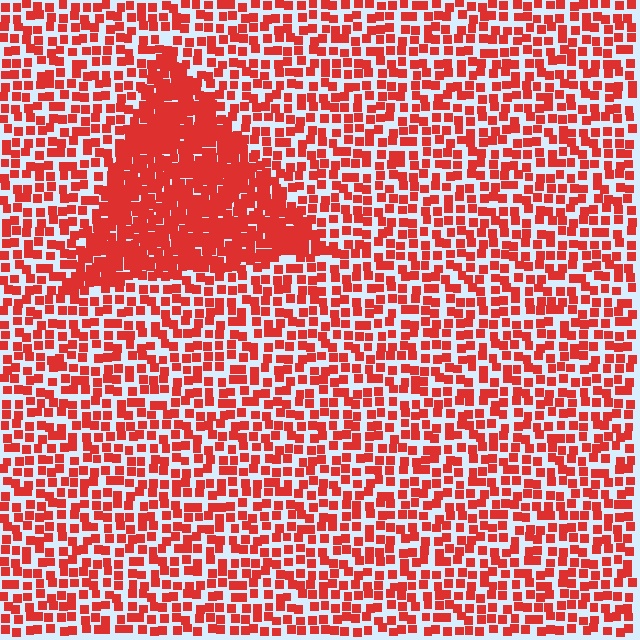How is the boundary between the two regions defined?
The boundary is defined by a change in element density (approximately 2.1x ratio). All elements are the same color, size, and shape.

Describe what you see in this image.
The image contains small red elements arranged at two different densities. A triangle-shaped region is visible where the elements are more densely packed than the surrounding area.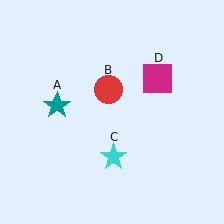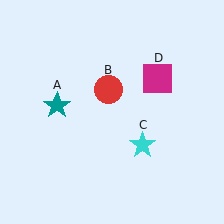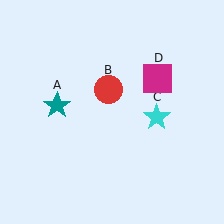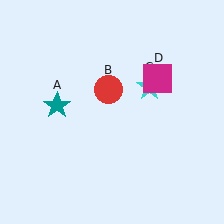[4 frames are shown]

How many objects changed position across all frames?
1 object changed position: cyan star (object C).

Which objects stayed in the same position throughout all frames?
Teal star (object A) and red circle (object B) and magenta square (object D) remained stationary.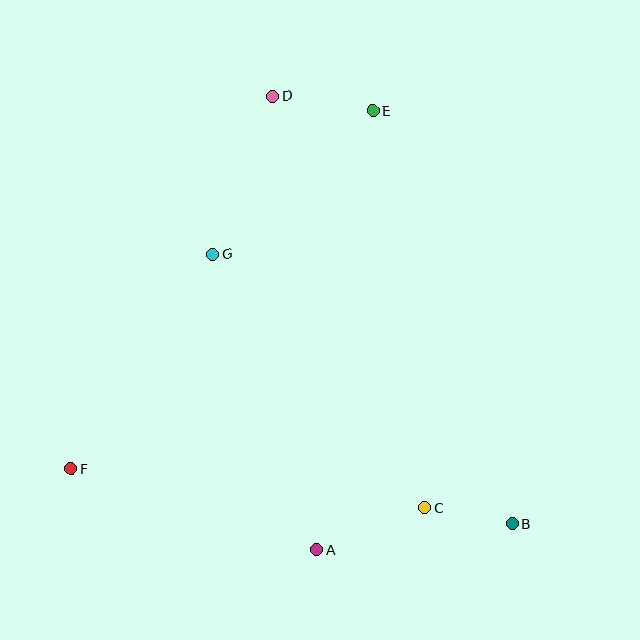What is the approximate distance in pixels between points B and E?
The distance between B and E is approximately 436 pixels.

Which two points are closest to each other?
Points B and C are closest to each other.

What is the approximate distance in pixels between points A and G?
The distance between A and G is approximately 314 pixels.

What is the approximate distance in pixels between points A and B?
The distance between A and B is approximately 198 pixels.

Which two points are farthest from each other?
Points B and D are farthest from each other.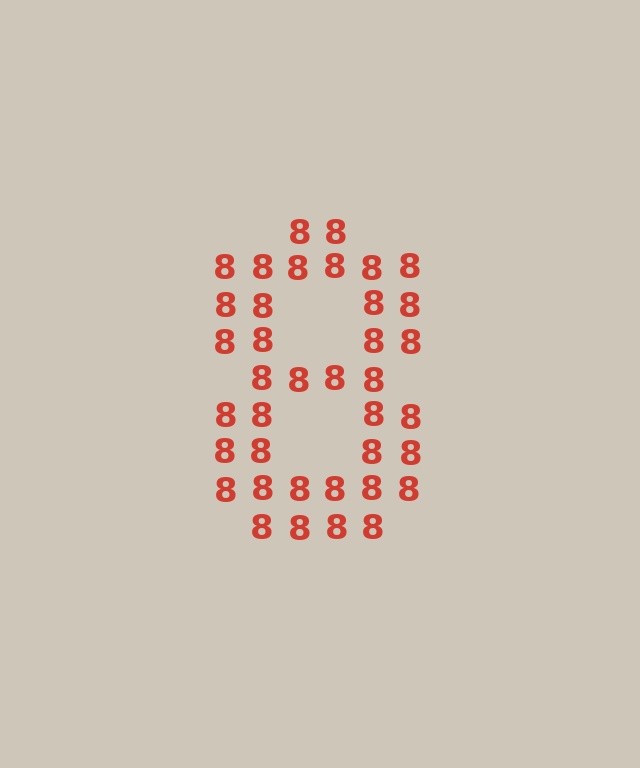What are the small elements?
The small elements are digit 8's.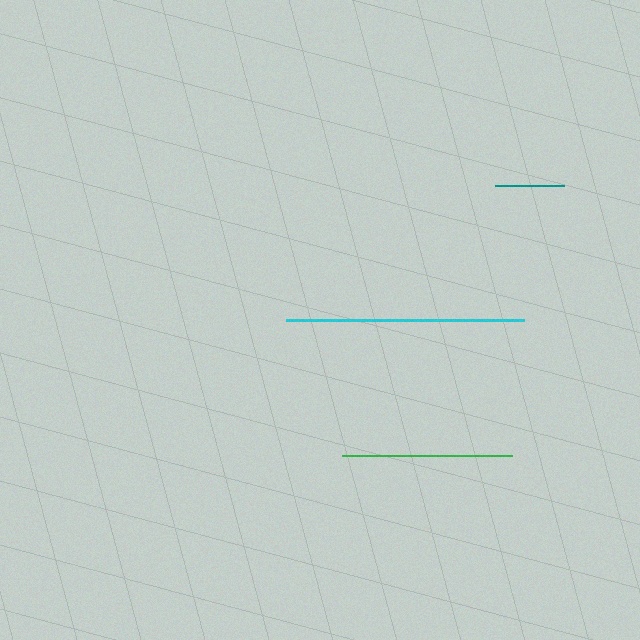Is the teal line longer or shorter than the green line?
The green line is longer than the teal line.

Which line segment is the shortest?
The teal line is the shortest at approximately 69 pixels.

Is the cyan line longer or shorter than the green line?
The cyan line is longer than the green line.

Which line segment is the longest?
The cyan line is the longest at approximately 237 pixels.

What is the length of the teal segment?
The teal segment is approximately 69 pixels long.